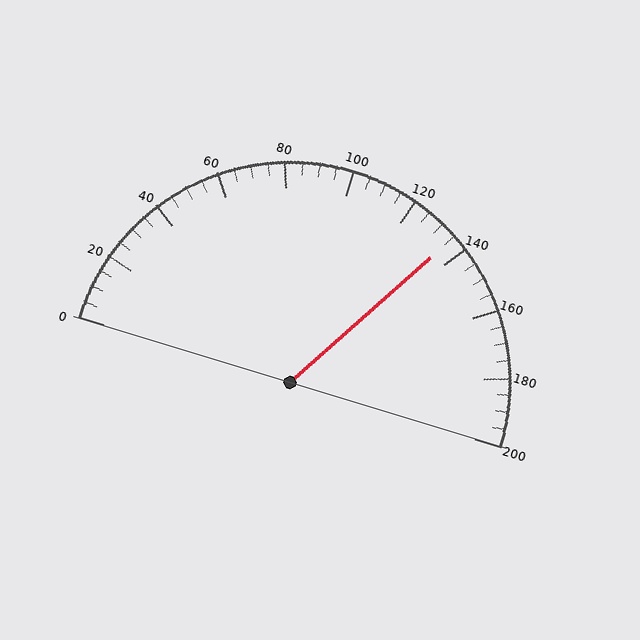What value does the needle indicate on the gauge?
The needle indicates approximately 135.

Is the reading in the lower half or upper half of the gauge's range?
The reading is in the upper half of the range (0 to 200).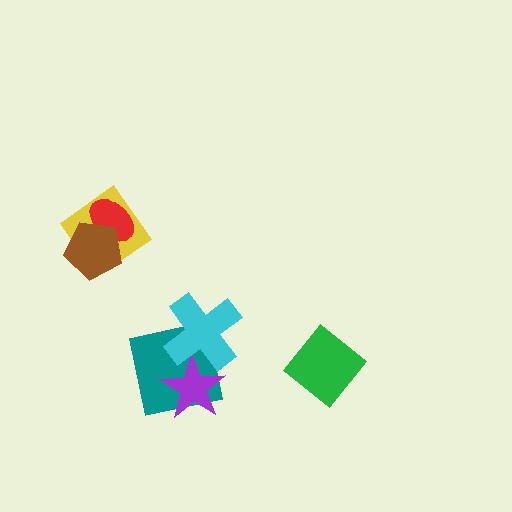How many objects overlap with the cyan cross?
2 objects overlap with the cyan cross.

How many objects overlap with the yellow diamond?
2 objects overlap with the yellow diamond.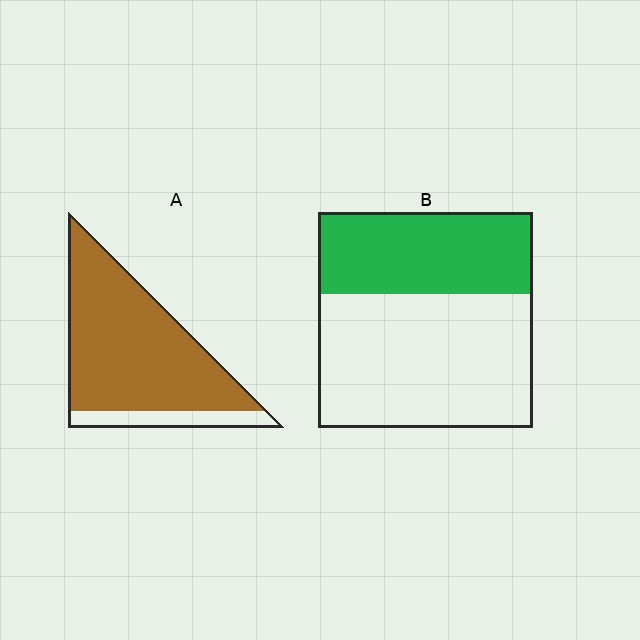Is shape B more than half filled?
No.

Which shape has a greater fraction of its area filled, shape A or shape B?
Shape A.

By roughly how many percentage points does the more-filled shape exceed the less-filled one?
By roughly 45 percentage points (A over B).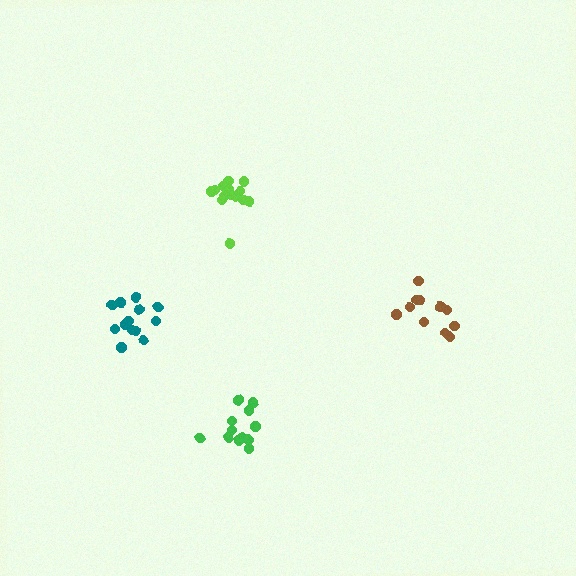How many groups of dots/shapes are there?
There are 4 groups.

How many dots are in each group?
Group 1: 12 dots, Group 2: 14 dots, Group 3: 11 dots, Group 4: 15 dots (52 total).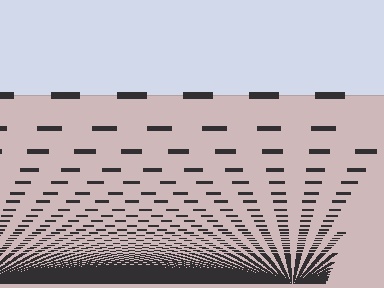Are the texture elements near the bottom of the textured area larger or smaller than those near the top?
Smaller. The gradient is inverted — elements near the bottom are smaller and denser.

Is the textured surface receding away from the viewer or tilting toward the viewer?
The surface appears to tilt toward the viewer. Texture elements get larger and sparser toward the top.